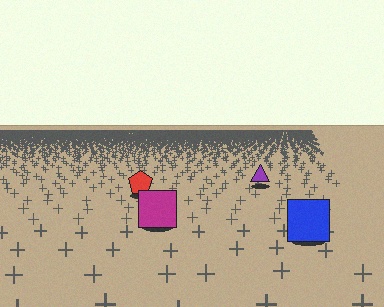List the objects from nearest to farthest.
From nearest to farthest: the blue square, the magenta square, the red pentagon, the purple triangle.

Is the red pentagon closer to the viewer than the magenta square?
No. The magenta square is closer — you can tell from the texture gradient: the ground texture is coarser near it.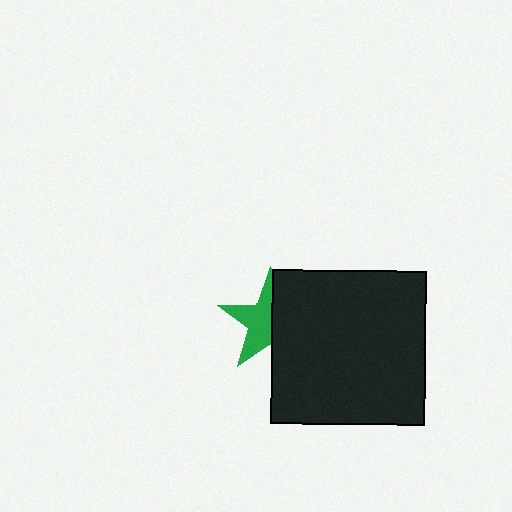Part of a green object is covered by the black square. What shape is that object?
It is a star.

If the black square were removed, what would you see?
You would see the complete green star.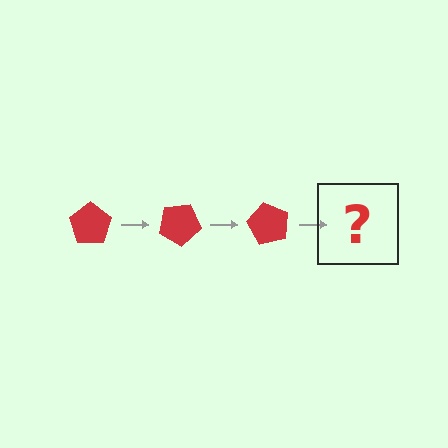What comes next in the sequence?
The next element should be a red pentagon rotated 90 degrees.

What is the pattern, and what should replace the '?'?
The pattern is that the pentagon rotates 30 degrees each step. The '?' should be a red pentagon rotated 90 degrees.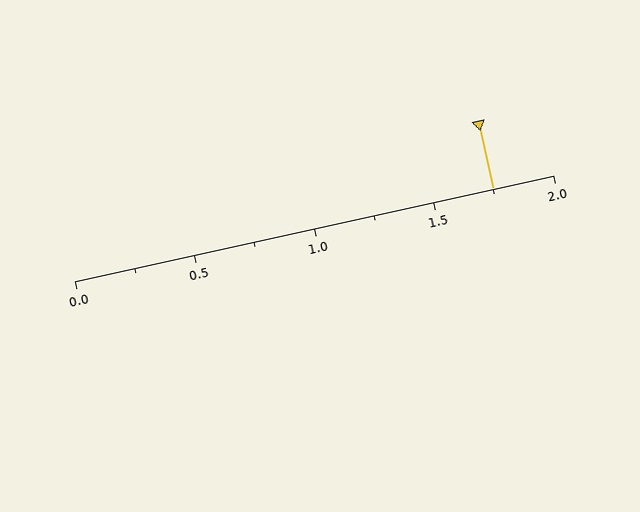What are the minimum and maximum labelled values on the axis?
The axis runs from 0.0 to 2.0.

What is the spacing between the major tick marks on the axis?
The major ticks are spaced 0.5 apart.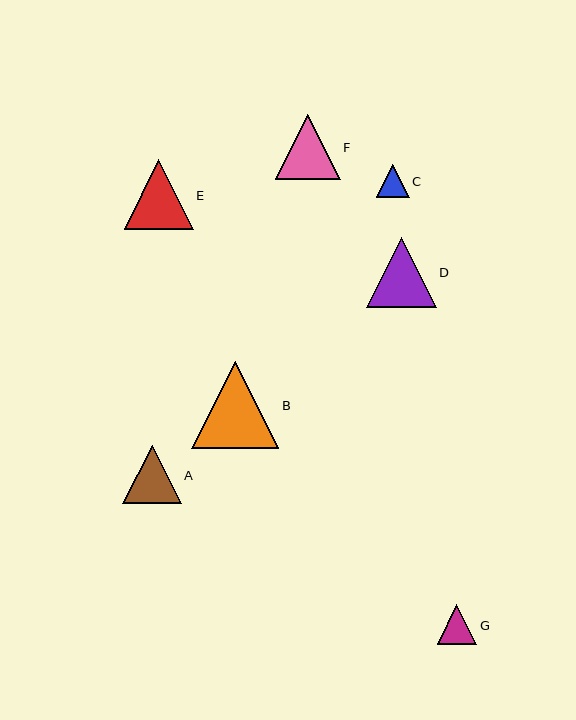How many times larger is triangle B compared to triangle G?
Triangle B is approximately 2.2 times the size of triangle G.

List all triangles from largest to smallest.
From largest to smallest: B, D, E, F, A, G, C.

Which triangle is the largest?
Triangle B is the largest with a size of approximately 87 pixels.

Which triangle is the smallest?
Triangle C is the smallest with a size of approximately 33 pixels.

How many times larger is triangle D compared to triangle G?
Triangle D is approximately 1.8 times the size of triangle G.